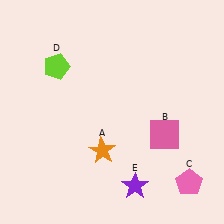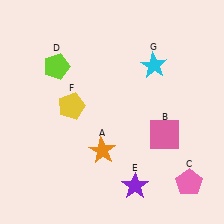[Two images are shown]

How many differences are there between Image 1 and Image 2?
There are 2 differences between the two images.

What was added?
A yellow pentagon (F), a cyan star (G) were added in Image 2.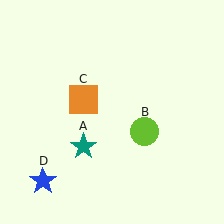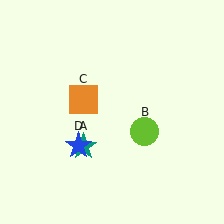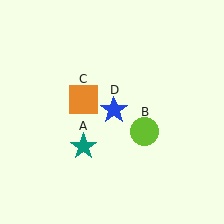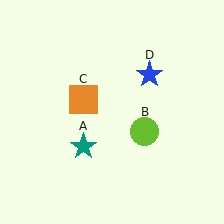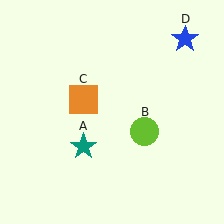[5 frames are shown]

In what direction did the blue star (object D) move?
The blue star (object D) moved up and to the right.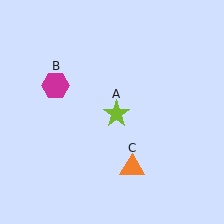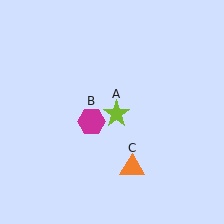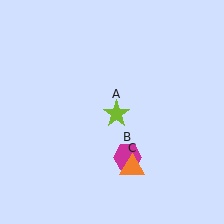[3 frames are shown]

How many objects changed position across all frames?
1 object changed position: magenta hexagon (object B).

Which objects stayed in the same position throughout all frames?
Lime star (object A) and orange triangle (object C) remained stationary.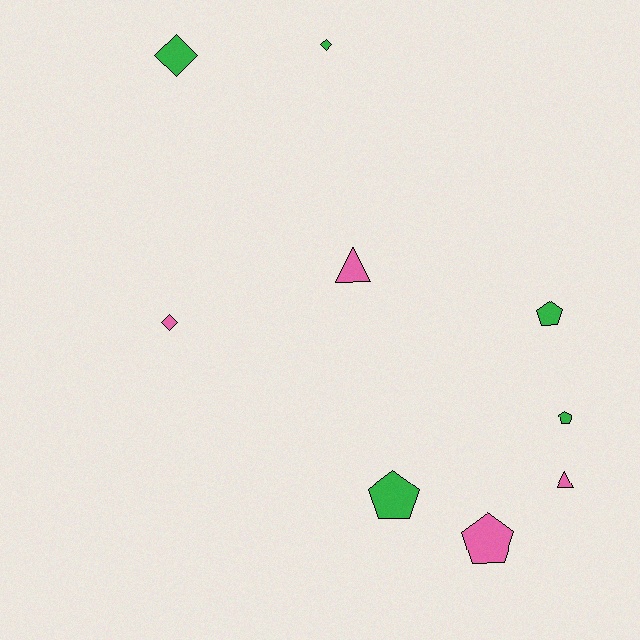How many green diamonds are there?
There are 2 green diamonds.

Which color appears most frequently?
Green, with 5 objects.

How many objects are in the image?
There are 9 objects.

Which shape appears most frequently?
Pentagon, with 4 objects.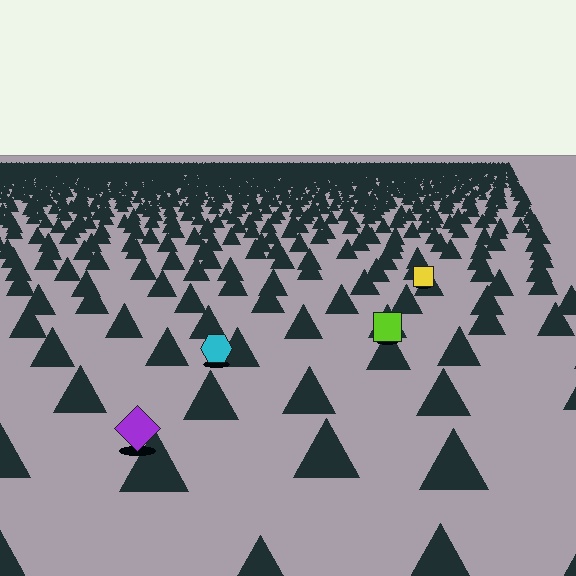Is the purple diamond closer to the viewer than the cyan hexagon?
Yes. The purple diamond is closer — you can tell from the texture gradient: the ground texture is coarser near it.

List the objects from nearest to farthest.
From nearest to farthest: the purple diamond, the cyan hexagon, the lime square, the yellow square.